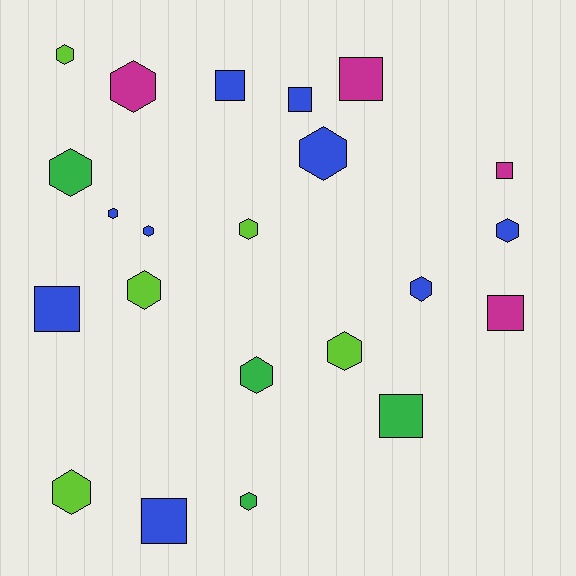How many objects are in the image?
There are 22 objects.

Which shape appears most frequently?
Hexagon, with 14 objects.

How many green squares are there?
There is 1 green square.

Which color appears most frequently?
Blue, with 9 objects.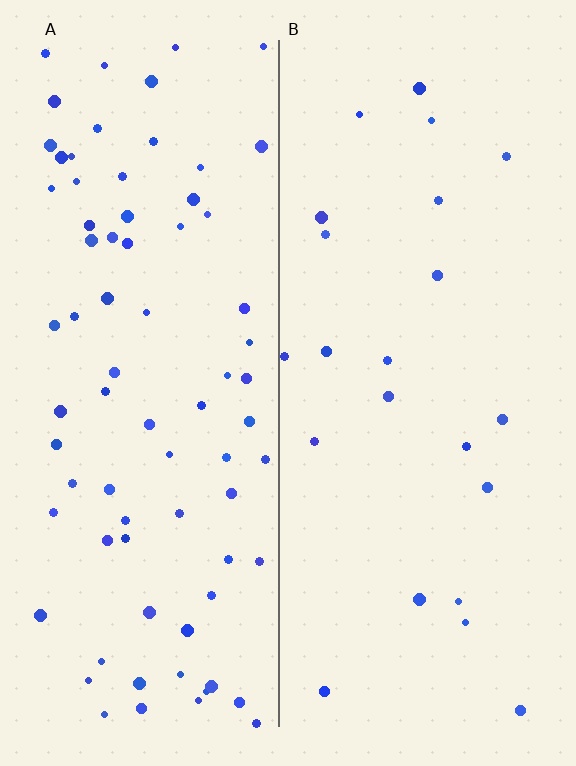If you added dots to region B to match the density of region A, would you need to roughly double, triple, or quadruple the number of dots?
Approximately triple.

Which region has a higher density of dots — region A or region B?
A (the left).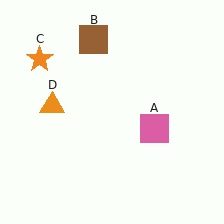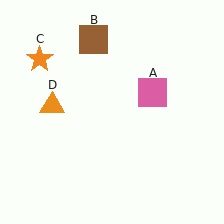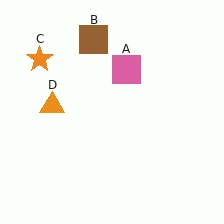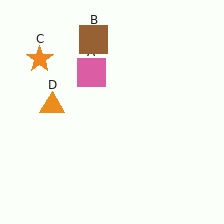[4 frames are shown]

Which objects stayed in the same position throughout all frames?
Brown square (object B) and orange star (object C) and orange triangle (object D) remained stationary.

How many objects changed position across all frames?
1 object changed position: pink square (object A).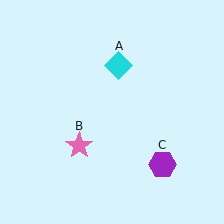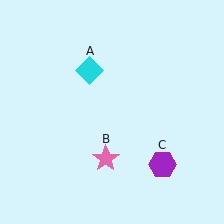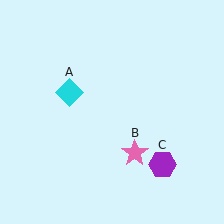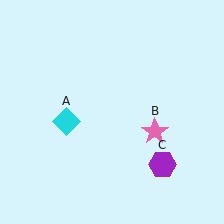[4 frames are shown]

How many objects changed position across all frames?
2 objects changed position: cyan diamond (object A), pink star (object B).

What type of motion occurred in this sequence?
The cyan diamond (object A), pink star (object B) rotated counterclockwise around the center of the scene.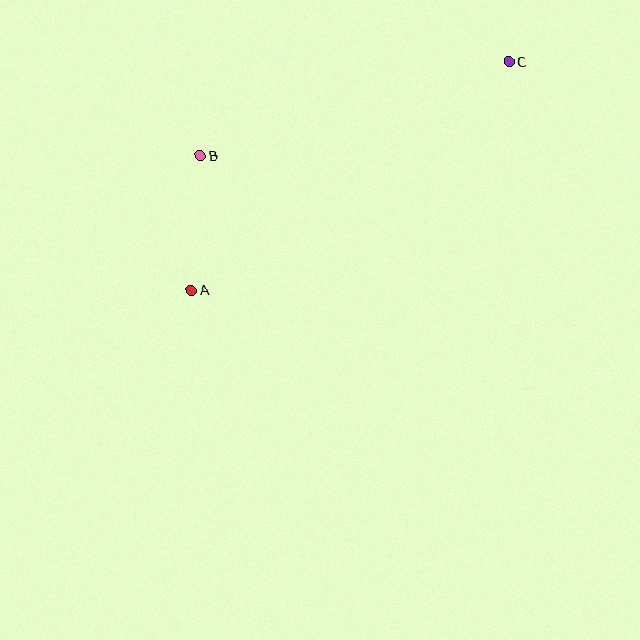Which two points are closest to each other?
Points A and B are closest to each other.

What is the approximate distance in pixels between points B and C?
The distance between B and C is approximately 322 pixels.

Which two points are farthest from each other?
Points A and C are farthest from each other.